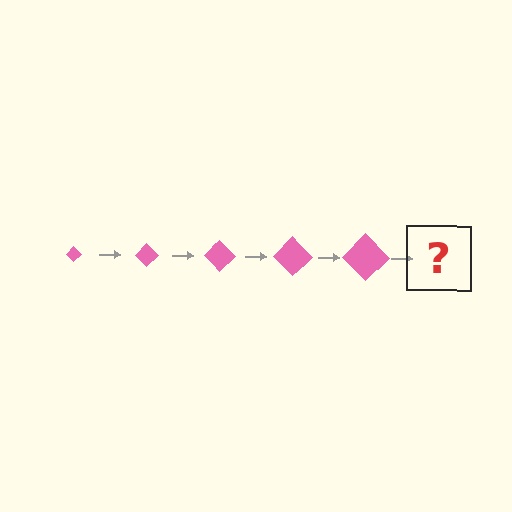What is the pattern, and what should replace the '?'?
The pattern is that the diamond gets progressively larger each step. The '?' should be a pink diamond, larger than the previous one.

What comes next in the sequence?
The next element should be a pink diamond, larger than the previous one.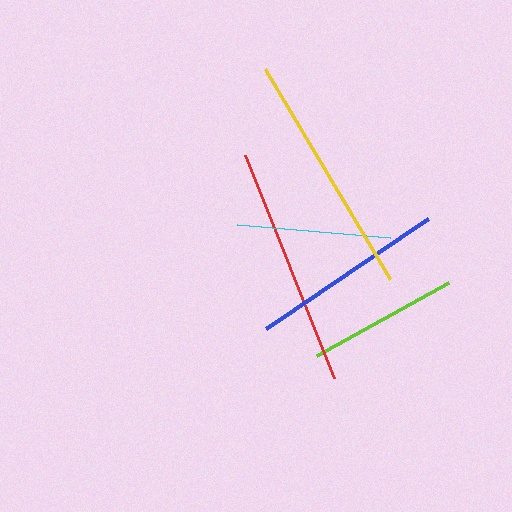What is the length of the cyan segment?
The cyan segment is approximately 153 pixels long.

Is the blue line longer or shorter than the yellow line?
The yellow line is longer than the blue line.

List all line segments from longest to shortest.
From longest to shortest: yellow, red, blue, cyan, lime.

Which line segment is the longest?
The yellow line is the longest at approximately 244 pixels.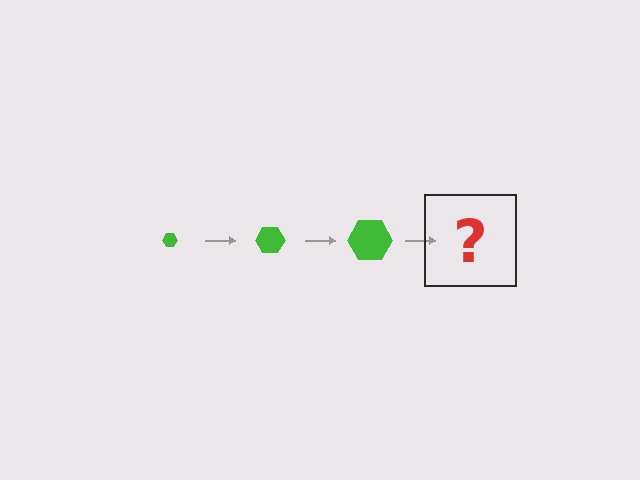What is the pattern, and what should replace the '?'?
The pattern is that the hexagon gets progressively larger each step. The '?' should be a green hexagon, larger than the previous one.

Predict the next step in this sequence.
The next step is a green hexagon, larger than the previous one.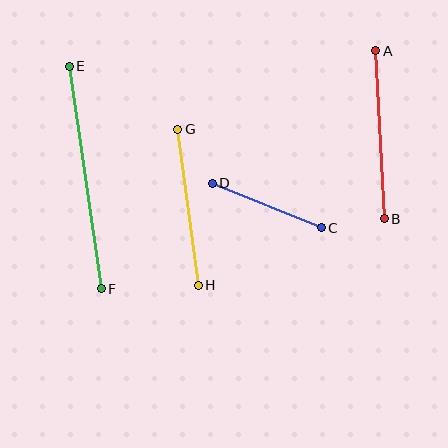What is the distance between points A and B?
The distance is approximately 168 pixels.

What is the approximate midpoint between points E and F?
The midpoint is at approximately (85, 178) pixels.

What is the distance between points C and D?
The distance is approximately 118 pixels.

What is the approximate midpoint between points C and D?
The midpoint is at approximately (267, 205) pixels.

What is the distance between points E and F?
The distance is approximately 225 pixels.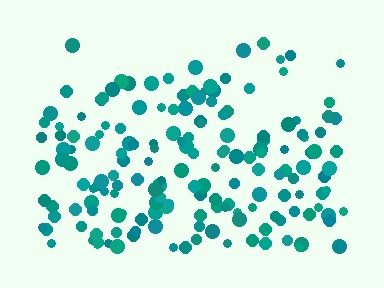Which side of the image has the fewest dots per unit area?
The top.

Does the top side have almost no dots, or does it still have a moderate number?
Still a moderate number, just noticeably fewer than the bottom.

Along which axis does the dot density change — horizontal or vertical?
Vertical.